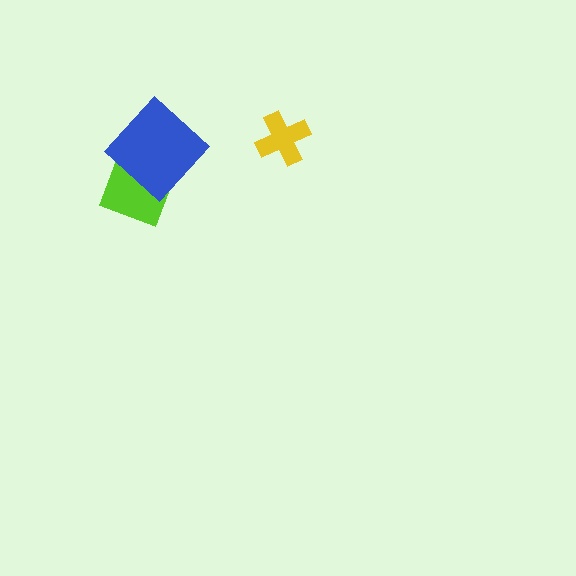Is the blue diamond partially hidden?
No, no other shape covers it.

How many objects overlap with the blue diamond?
1 object overlaps with the blue diamond.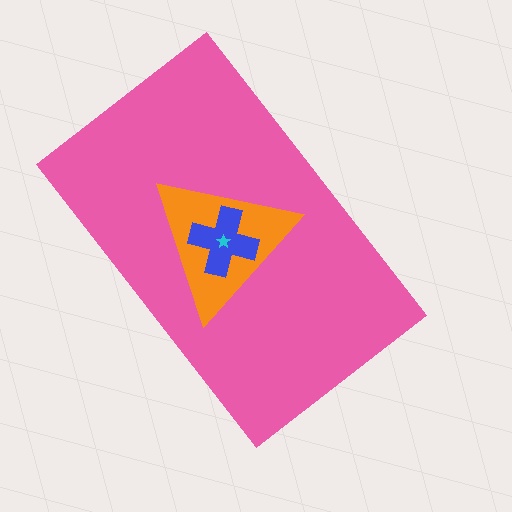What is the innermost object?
The cyan star.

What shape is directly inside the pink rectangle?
The orange triangle.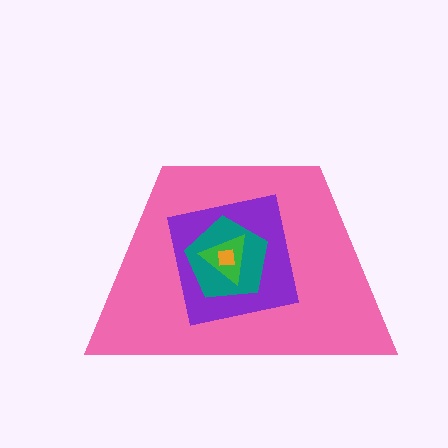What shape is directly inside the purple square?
The teal pentagon.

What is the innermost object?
The orange square.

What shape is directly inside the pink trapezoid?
The purple square.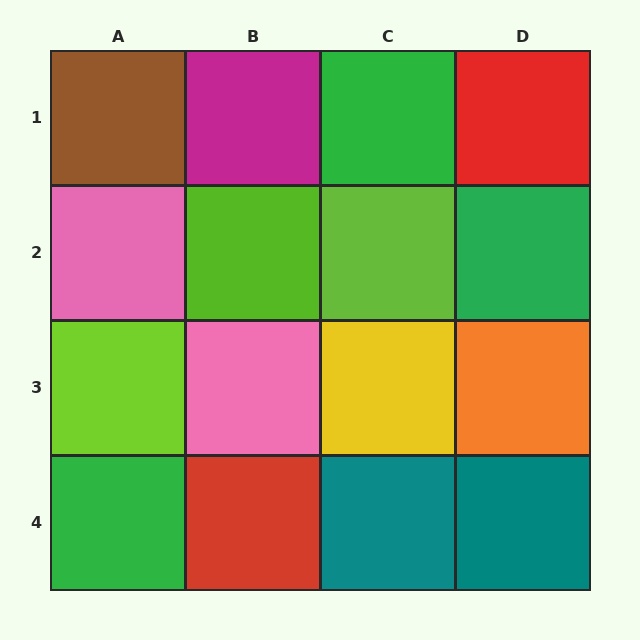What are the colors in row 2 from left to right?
Pink, lime, lime, green.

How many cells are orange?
1 cell is orange.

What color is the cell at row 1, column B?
Magenta.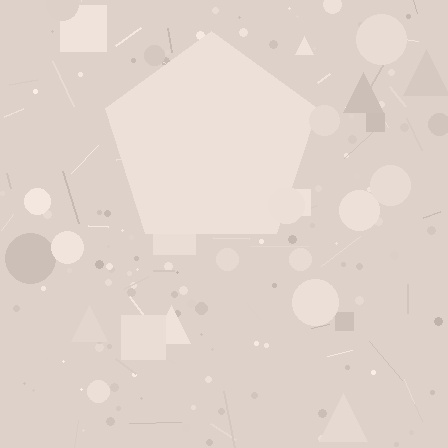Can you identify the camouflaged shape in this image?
The camouflaged shape is a pentagon.